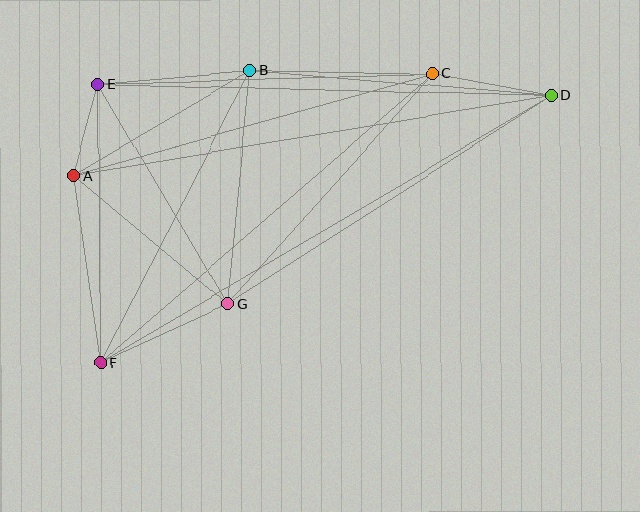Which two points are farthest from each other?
Points D and F are farthest from each other.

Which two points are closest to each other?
Points A and E are closest to each other.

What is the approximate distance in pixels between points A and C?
The distance between A and C is approximately 373 pixels.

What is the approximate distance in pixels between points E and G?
The distance between E and G is approximately 255 pixels.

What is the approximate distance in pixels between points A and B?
The distance between A and B is approximately 206 pixels.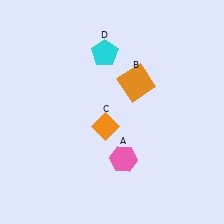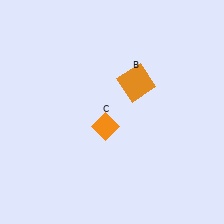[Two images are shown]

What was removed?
The pink hexagon (A), the cyan pentagon (D) were removed in Image 2.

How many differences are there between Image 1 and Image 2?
There are 2 differences between the two images.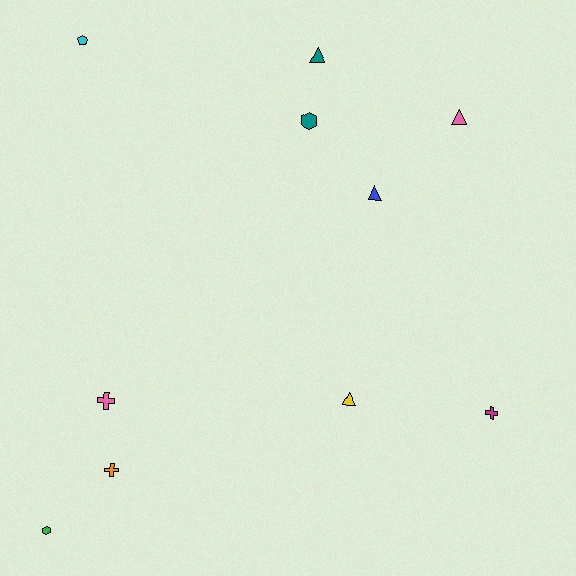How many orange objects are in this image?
There is 1 orange object.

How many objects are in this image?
There are 10 objects.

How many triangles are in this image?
There are 4 triangles.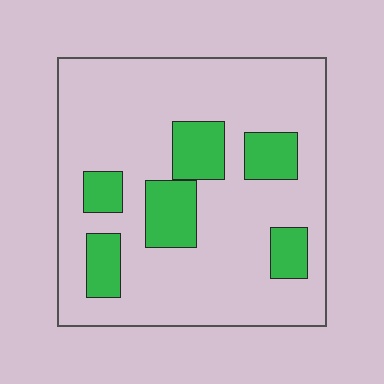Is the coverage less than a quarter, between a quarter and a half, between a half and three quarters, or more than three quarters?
Less than a quarter.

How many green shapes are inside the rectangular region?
6.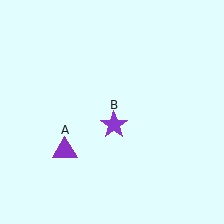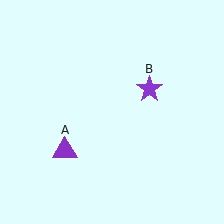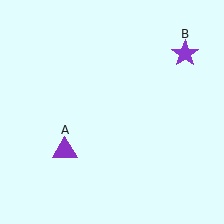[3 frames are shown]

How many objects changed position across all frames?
1 object changed position: purple star (object B).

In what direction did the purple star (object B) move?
The purple star (object B) moved up and to the right.